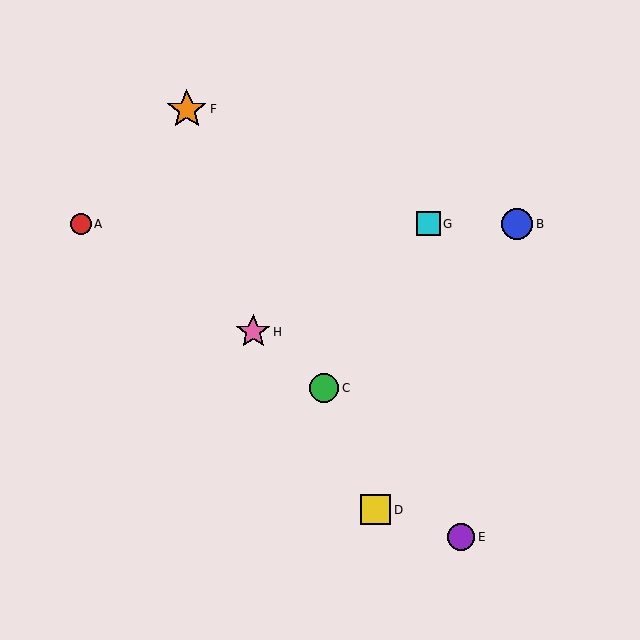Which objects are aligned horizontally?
Objects A, B, G are aligned horizontally.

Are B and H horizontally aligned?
No, B is at y≈224 and H is at y≈332.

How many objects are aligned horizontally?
3 objects (A, B, G) are aligned horizontally.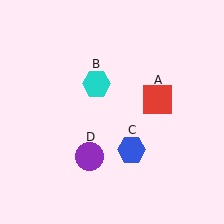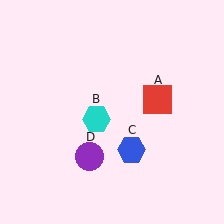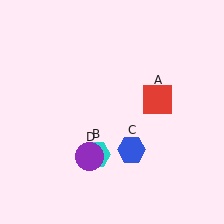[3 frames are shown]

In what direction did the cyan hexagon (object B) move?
The cyan hexagon (object B) moved down.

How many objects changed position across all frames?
1 object changed position: cyan hexagon (object B).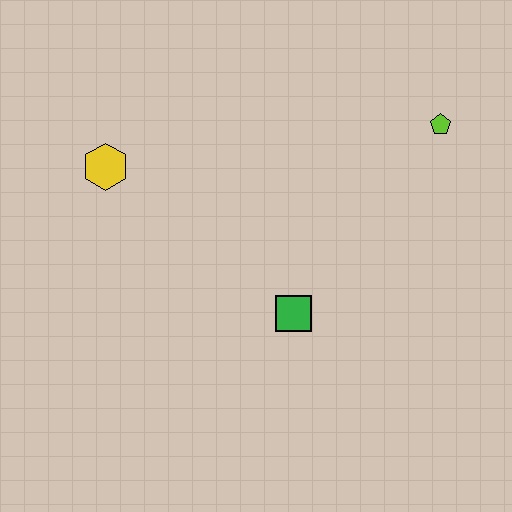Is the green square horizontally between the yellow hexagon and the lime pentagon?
Yes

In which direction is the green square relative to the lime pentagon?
The green square is below the lime pentagon.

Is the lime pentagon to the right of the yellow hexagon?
Yes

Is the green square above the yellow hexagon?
No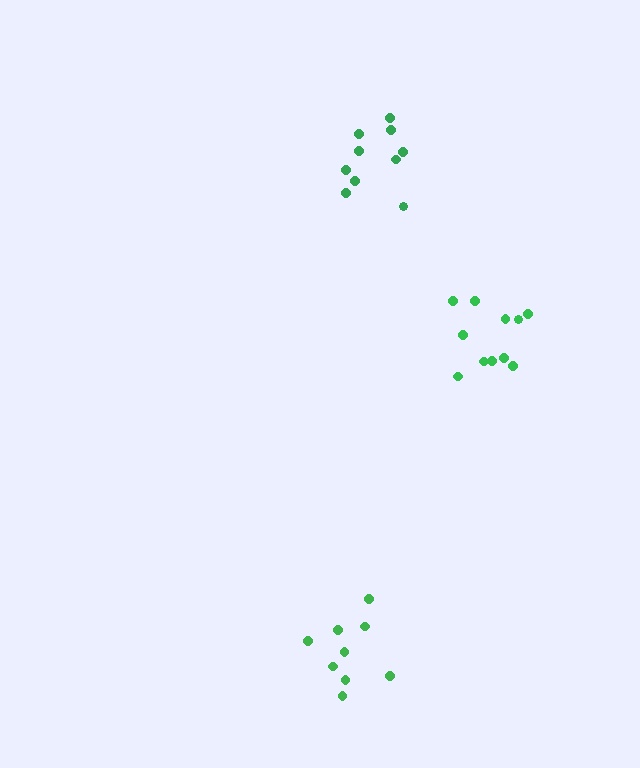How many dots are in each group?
Group 1: 9 dots, Group 2: 10 dots, Group 3: 11 dots (30 total).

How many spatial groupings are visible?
There are 3 spatial groupings.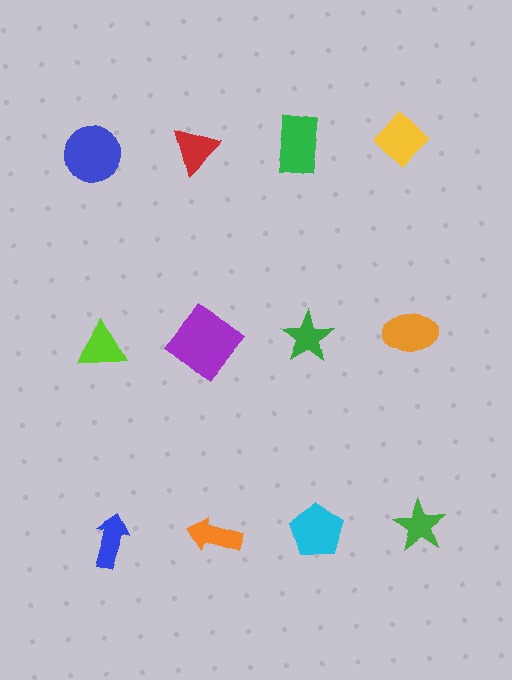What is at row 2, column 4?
An orange ellipse.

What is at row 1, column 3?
A green rectangle.